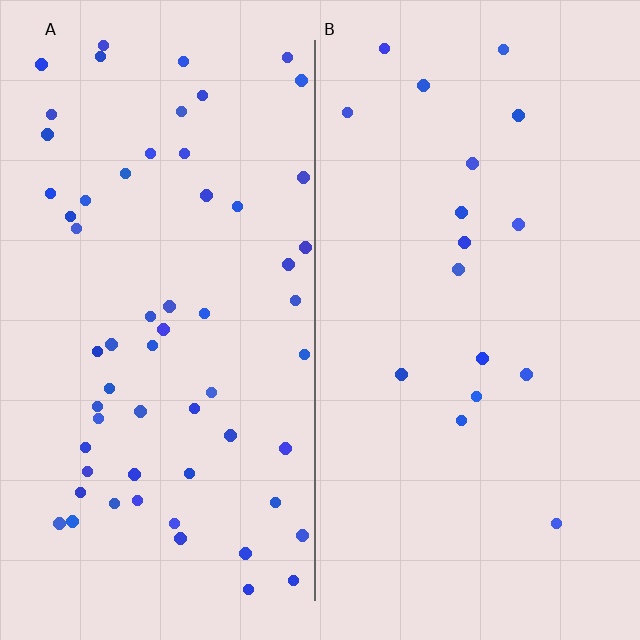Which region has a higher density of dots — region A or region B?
A (the left).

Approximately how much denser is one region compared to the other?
Approximately 3.6× — region A over region B.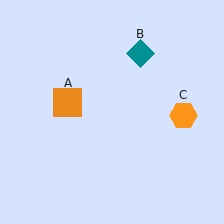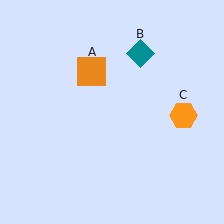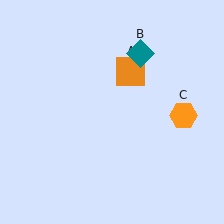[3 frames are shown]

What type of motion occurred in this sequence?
The orange square (object A) rotated clockwise around the center of the scene.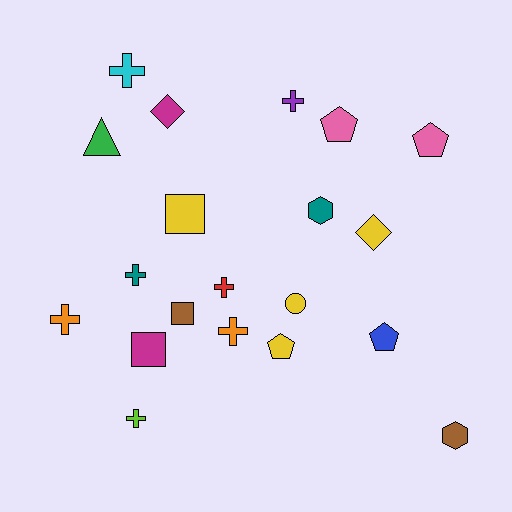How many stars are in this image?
There are no stars.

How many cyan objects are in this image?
There is 1 cyan object.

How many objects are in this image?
There are 20 objects.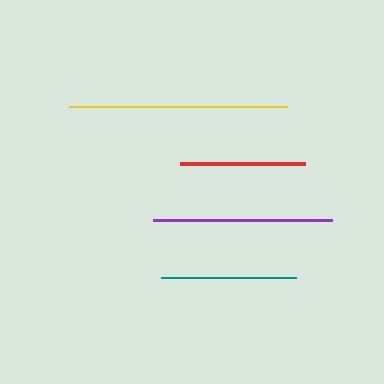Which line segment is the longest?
The yellow line is the longest at approximately 219 pixels.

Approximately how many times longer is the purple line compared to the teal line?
The purple line is approximately 1.3 times the length of the teal line.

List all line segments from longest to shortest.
From longest to shortest: yellow, purple, teal, red.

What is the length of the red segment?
The red segment is approximately 125 pixels long.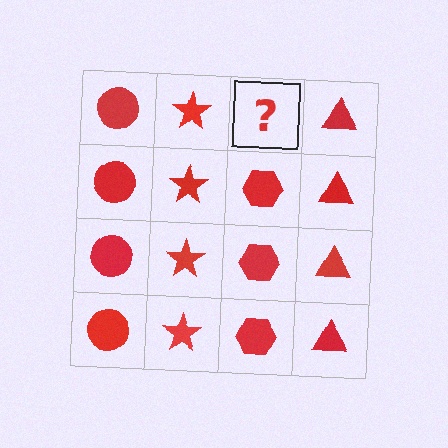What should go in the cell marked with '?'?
The missing cell should contain a red hexagon.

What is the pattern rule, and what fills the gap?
The rule is that each column has a consistent shape. The gap should be filled with a red hexagon.